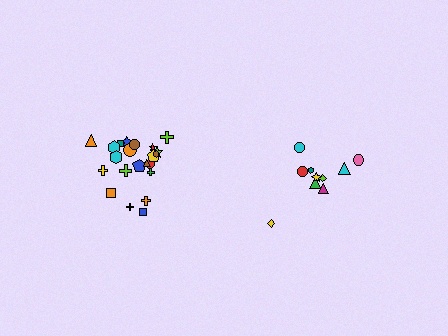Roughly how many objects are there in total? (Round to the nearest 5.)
Roughly 30 objects in total.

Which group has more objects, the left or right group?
The left group.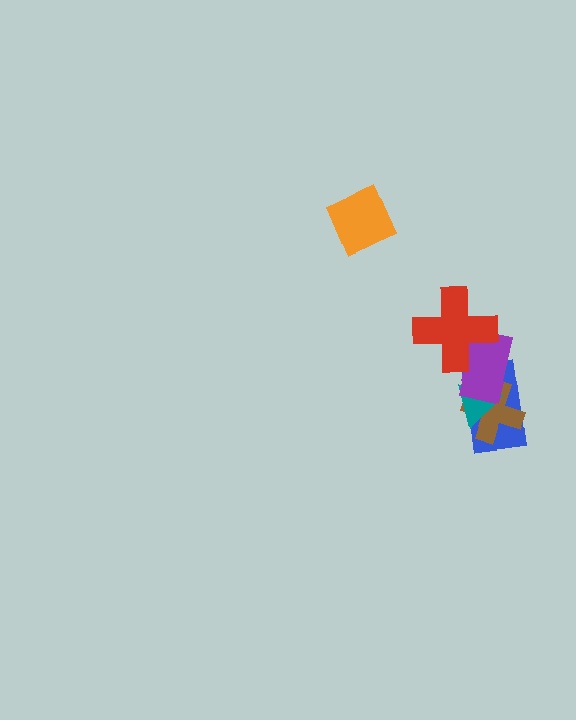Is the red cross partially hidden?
No, no other shape covers it.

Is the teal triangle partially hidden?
Yes, it is partially covered by another shape.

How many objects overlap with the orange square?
0 objects overlap with the orange square.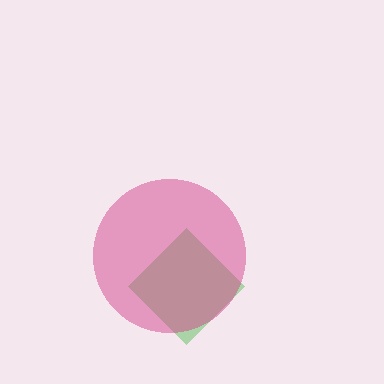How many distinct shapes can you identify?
There are 2 distinct shapes: a green diamond, a magenta circle.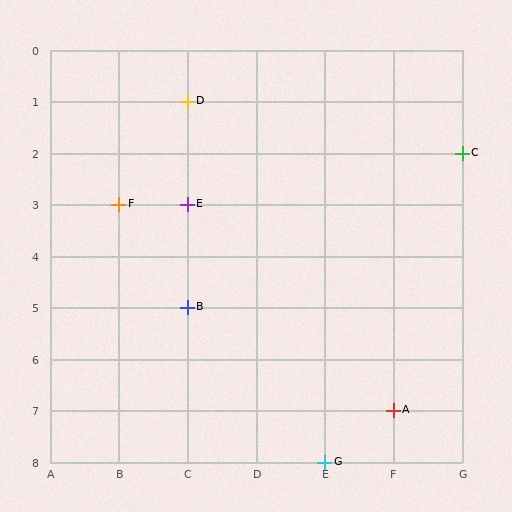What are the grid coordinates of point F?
Point F is at grid coordinates (B, 3).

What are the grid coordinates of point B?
Point B is at grid coordinates (C, 5).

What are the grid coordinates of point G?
Point G is at grid coordinates (E, 8).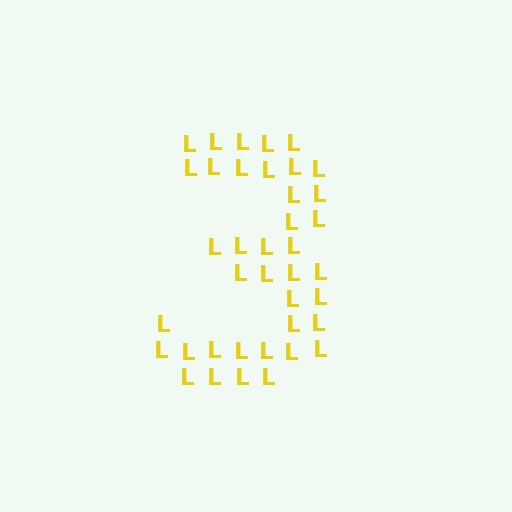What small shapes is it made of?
It is made of small letter L's.